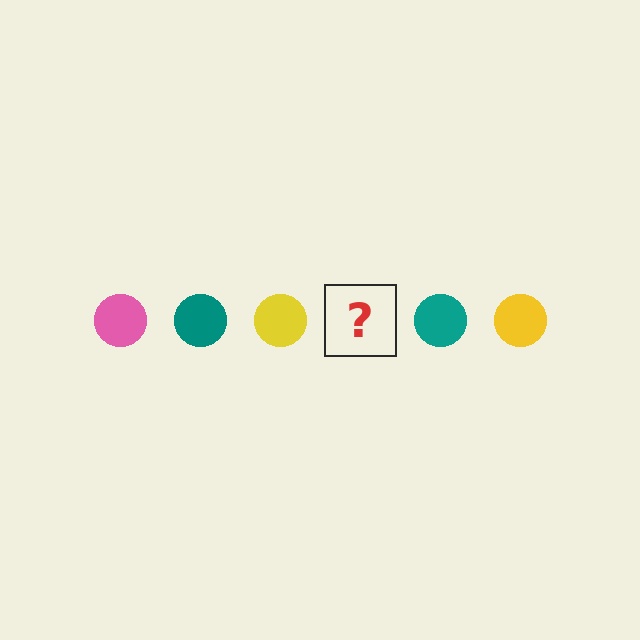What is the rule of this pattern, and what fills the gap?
The rule is that the pattern cycles through pink, teal, yellow circles. The gap should be filled with a pink circle.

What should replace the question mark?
The question mark should be replaced with a pink circle.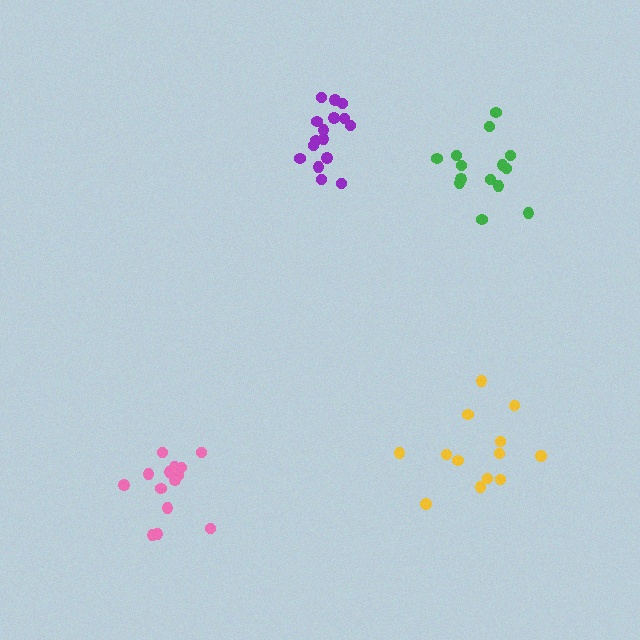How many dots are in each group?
Group 1: 13 dots, Group 2: 14 dots, Group 3: 14 dots, Group 4: 16 dots (57 total).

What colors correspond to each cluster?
The clusters are colored: yellow, green, pink, purple.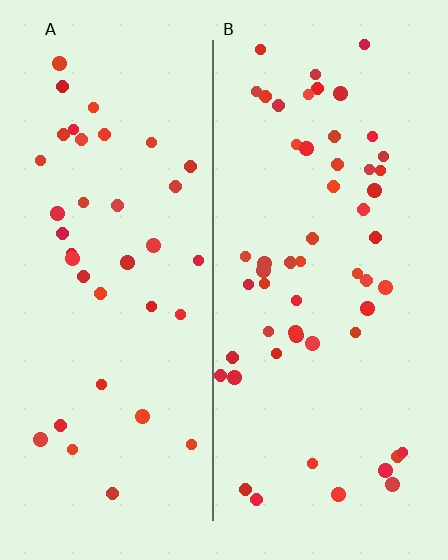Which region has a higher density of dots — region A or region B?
B (the right).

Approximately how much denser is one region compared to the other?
Approximately 1.5× — region B over region A.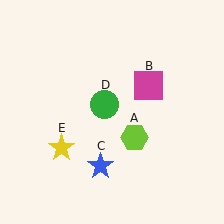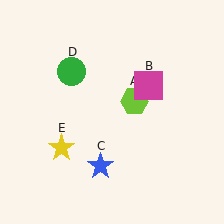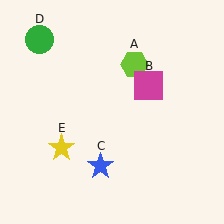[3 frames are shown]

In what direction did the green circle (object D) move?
The green circle (object D) moved up and to the left.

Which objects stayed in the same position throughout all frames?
Magenta square (object B) and blue star (object C) and yellow star (object E) remained stationary.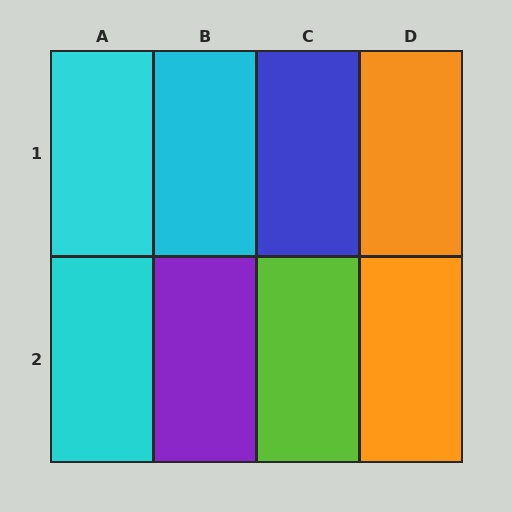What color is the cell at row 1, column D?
Orange.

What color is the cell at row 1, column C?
Blue.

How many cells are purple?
1 cell is purple.